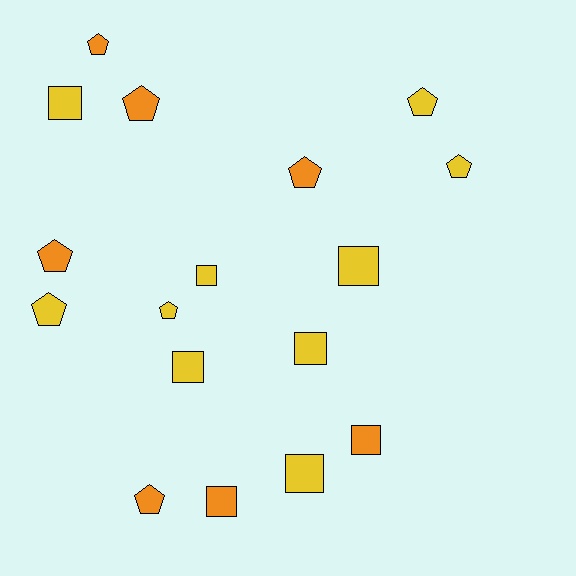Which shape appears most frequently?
Pentagon, with 9 objects.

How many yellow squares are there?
There are 6 yellow squares.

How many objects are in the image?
There are 17 objects.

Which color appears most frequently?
Yellow, with 10 objects.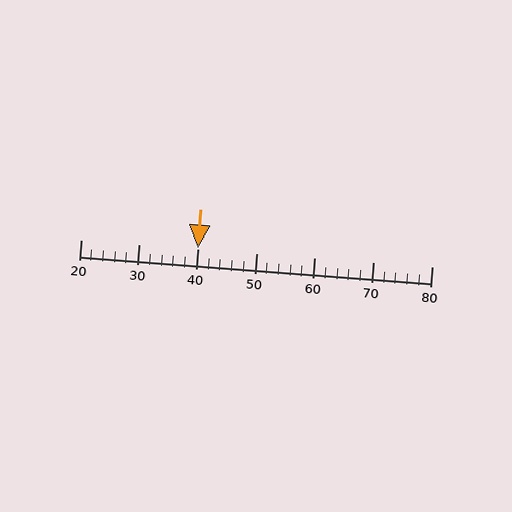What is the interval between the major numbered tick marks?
The major tick marks are spaced 10 units apart.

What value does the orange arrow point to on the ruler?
The orange arrow points to approximately 40.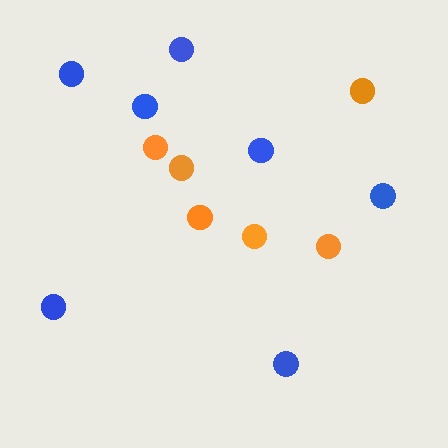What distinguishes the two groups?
There are 2 groups: one group of orange circles (6) and one group of blue circles (7).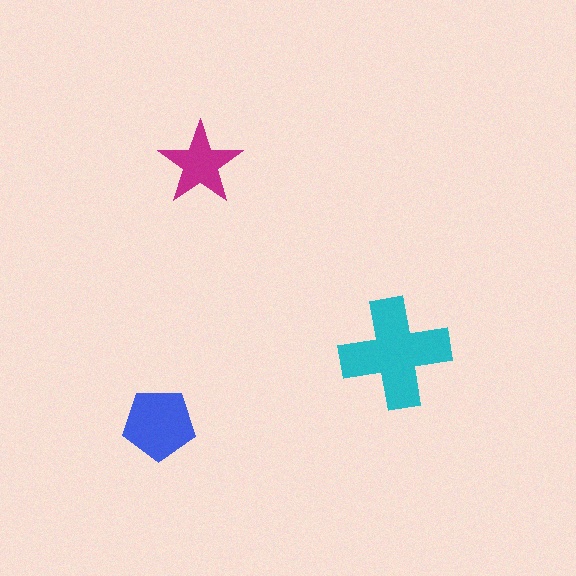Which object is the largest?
The cyan cross.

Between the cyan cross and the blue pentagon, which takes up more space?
The cyan cross.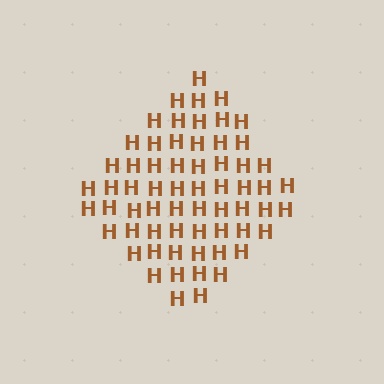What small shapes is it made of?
It is made of small letter H's.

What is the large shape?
The large shape is a diamond.